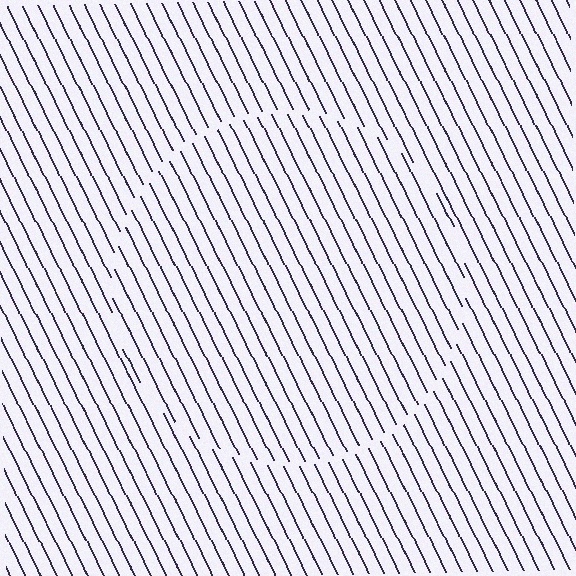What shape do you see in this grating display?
An illusory circle. The interior of the shape contains the same grating, shifted by half a period — the contour is defined by the phase discontinuity where line-ends from the inner and outer gratings abut.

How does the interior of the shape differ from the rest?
The interior of the shape contains the same grating, shifted by half a period — the contour is defined by the phase discontinuity where line-ends from the inner and outer gratings abut.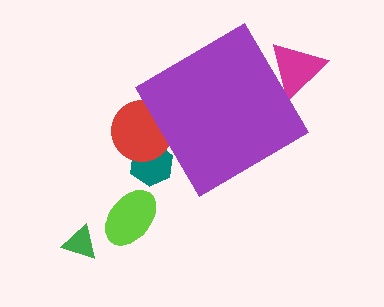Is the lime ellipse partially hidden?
No, the lime ellipse is fully visible.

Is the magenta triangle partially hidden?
Yes, the magenta triangle is partially hidden behind the purple diamond.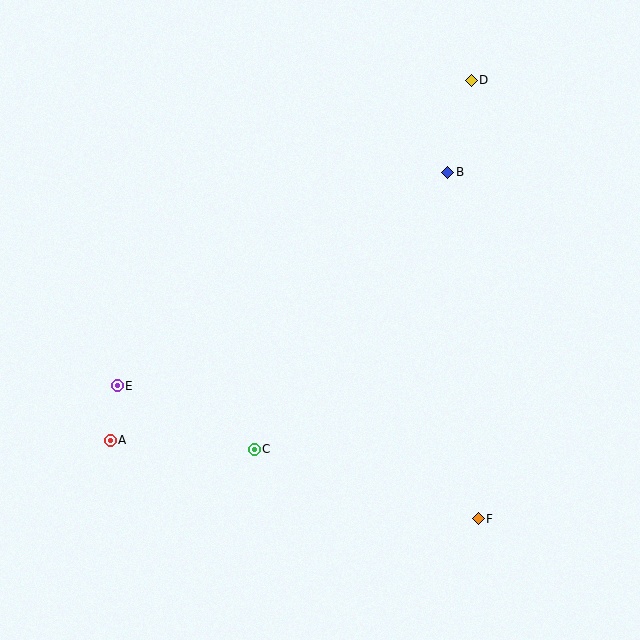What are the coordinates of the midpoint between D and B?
The midpoint between D and B is at (459, 126).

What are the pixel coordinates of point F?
Point F is at (478, 519).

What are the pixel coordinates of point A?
Point A is at (110, 440).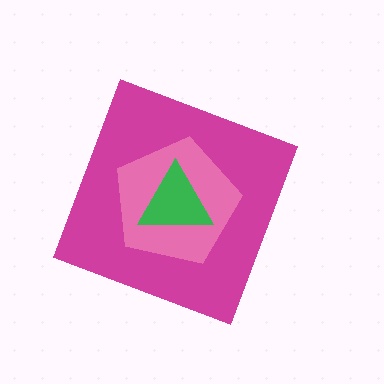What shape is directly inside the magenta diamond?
The pink pentagon.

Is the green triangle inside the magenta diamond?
Yes.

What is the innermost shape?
The green triangle.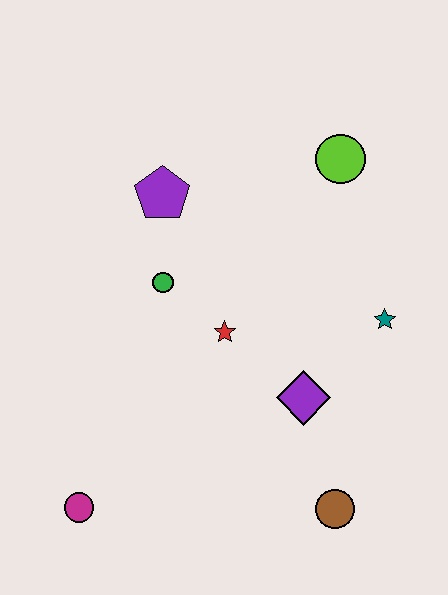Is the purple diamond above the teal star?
No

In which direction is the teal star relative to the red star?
The teal star is to the right of the red star.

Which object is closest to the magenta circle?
The red star is closest to the magenta circle.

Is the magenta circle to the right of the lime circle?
No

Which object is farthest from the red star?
The magenta circle is farthest from the red star.